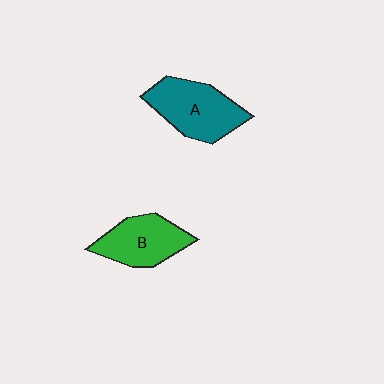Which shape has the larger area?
Shape A (teal).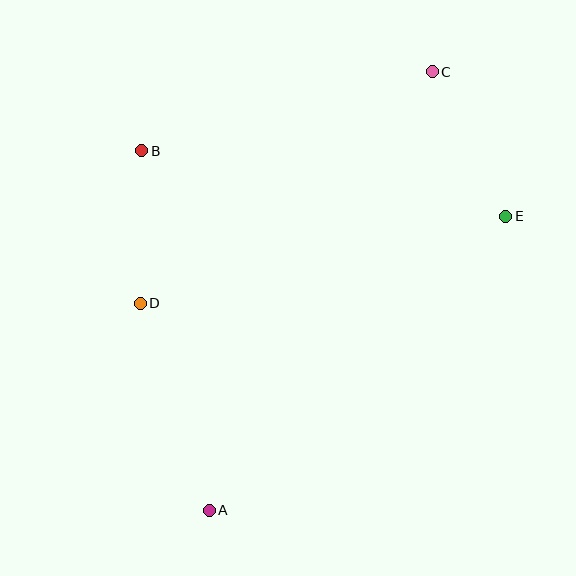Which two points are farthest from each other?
Points A and C are farthest from each other.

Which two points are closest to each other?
Points B and D are closest to each other.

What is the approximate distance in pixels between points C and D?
The distance between C and D is approximately 373 pixels.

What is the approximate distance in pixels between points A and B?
The distance between A and B is approximately 366 pixels.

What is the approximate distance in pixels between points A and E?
The distance between A and E is approximately 418 pixels.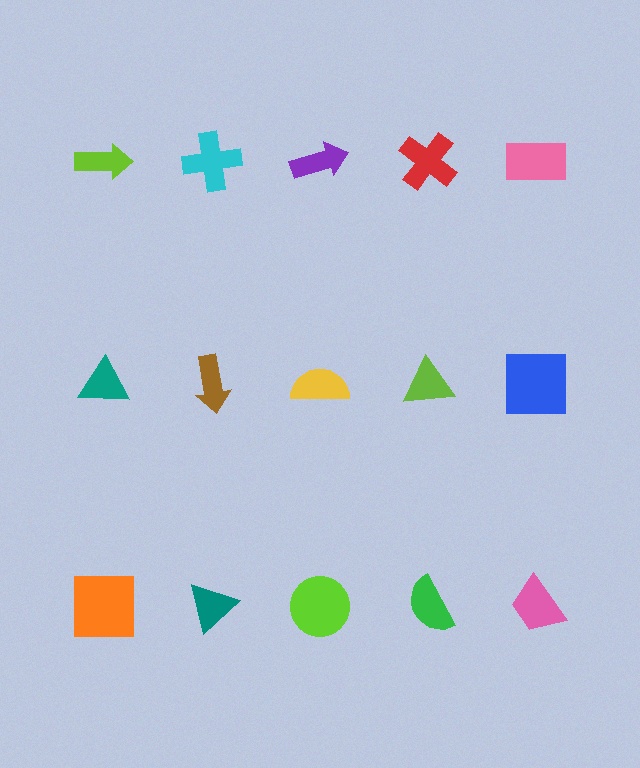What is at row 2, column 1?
A teal triangle.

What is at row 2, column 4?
A lime triangle.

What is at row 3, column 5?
A pink trapezoid.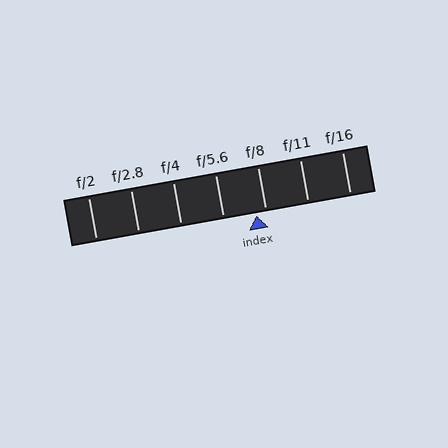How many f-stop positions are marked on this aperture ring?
There are 7 f-stop positions marked.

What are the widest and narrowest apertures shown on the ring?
The widest aperture shown is f/2 and the narrowest is f/16.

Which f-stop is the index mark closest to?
The index mark is closest to f/8.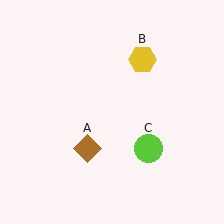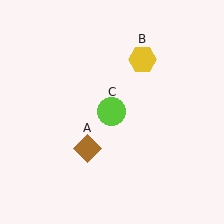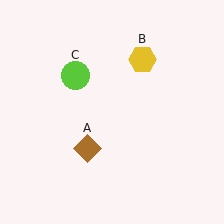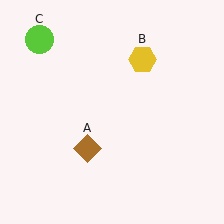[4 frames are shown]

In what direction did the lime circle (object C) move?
The lime circle (object C) moved up and to the left.